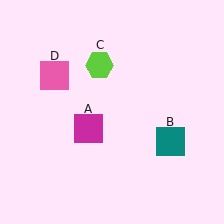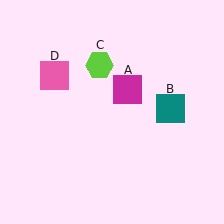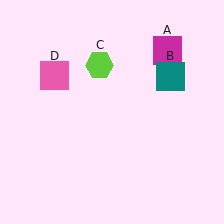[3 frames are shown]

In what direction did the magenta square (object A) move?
The magenta square (object A) moved up and to the right.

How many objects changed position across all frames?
2 objects changed position: magenta square (object A), teal square (object B).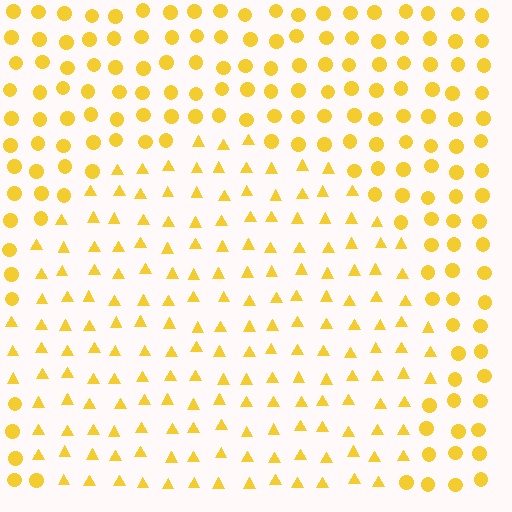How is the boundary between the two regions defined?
The boundary is defined by a change in element shape: triangles inside vs. circles outside. All elements share the same color and spacing.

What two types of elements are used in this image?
The image uses triangles inside the circle region and circles outside it.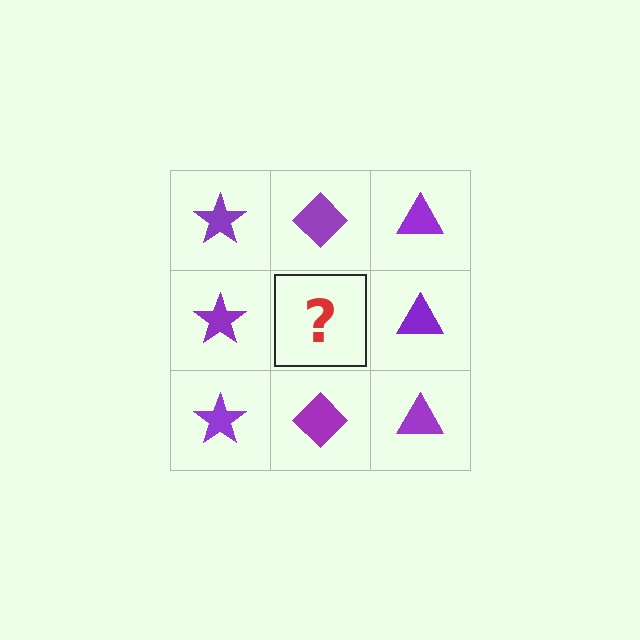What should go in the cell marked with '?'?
The missing cell should contain a purple diamond.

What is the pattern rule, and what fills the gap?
The rule is that each column has a consistent shape. The gap should be filled with a purple diamond.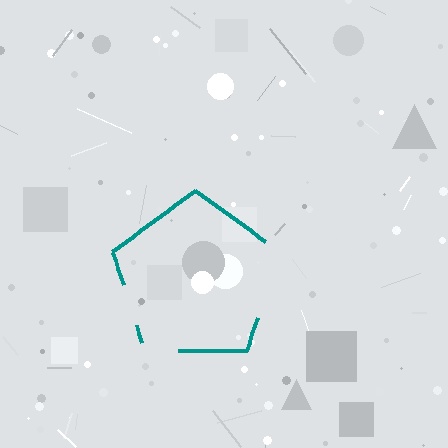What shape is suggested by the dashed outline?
The dashed outline suggests a pentagon.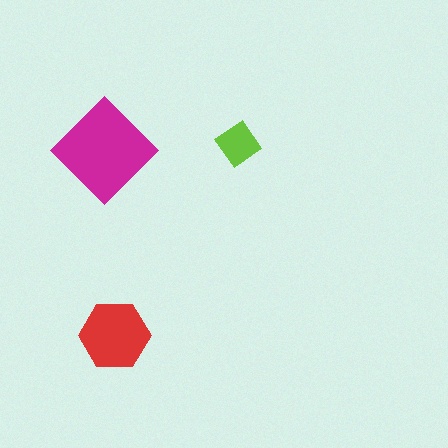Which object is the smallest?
The lime diamond.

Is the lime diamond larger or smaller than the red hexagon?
Smaller.